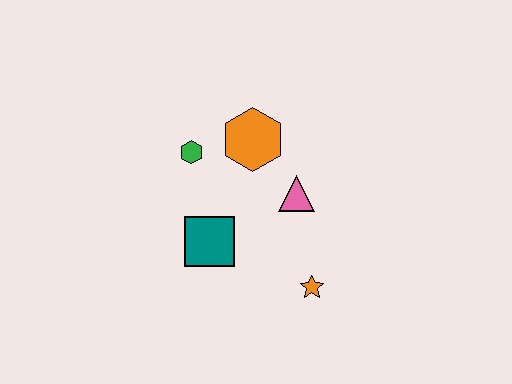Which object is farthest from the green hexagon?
The orange star is farthest from the green hexagon.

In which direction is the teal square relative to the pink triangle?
The teal square is to the left of the pink triangle.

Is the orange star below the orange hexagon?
Yes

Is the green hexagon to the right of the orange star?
No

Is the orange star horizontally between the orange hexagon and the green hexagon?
No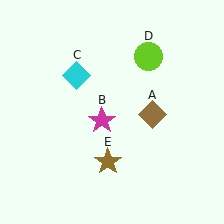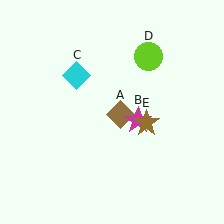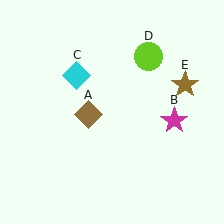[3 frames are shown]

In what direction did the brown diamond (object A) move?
The brown diamond (object A) moved left.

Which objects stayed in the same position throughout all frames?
Cyan diamond (object C) and lime circle (object D) remained stationary.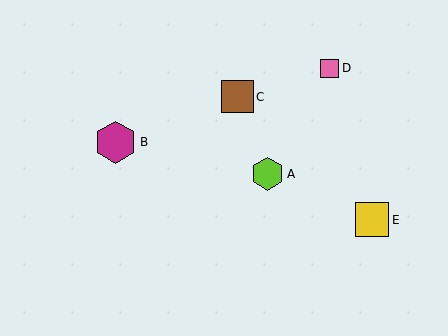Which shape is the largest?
The magenta hexagon (labeled B) is the largest.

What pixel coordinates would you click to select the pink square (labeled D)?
Click at (330, 68) to select the pink square D.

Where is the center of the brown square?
The center of the brown square is at (237, 97).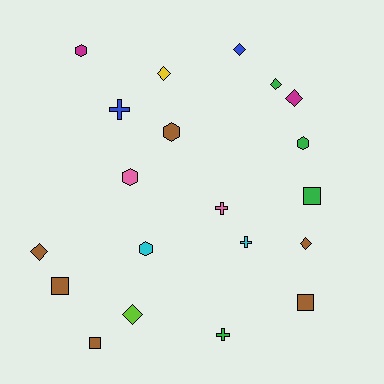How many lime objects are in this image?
There is 1 lime object.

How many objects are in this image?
There are 20 objects.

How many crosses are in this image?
There are 4 crosses.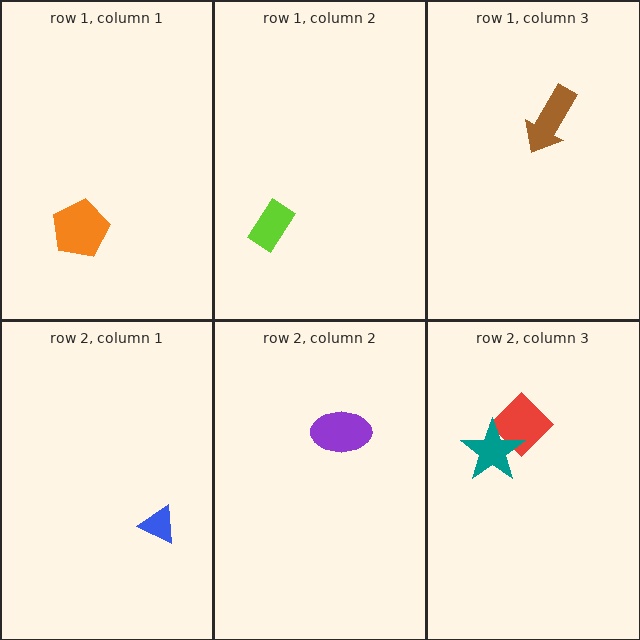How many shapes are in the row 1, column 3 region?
1.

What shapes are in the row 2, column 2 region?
The purple ellipse.